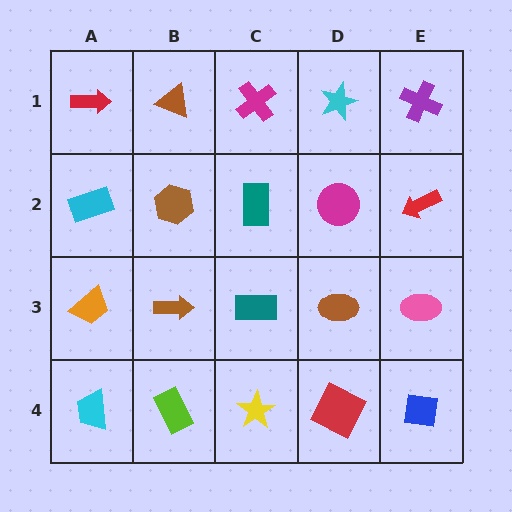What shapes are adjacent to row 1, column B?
A brown hexagon (row 2, column B), a red arrow (row 1, column A), a magenta cross (row 1, column C).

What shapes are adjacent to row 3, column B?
A brown hexagon (row 2, column B), a lime rectangle (row 4, column B), an orange trapezoid (row 3, column A), a teal rectangle (row 3, column C).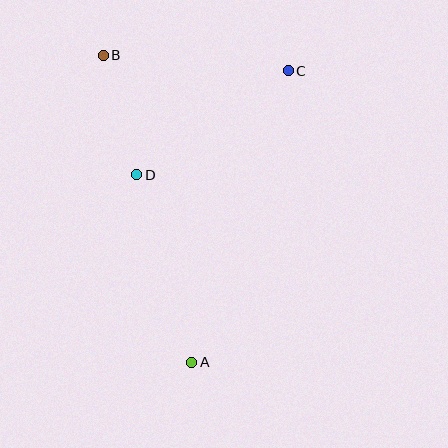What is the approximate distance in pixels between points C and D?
The distance between C and D is approximately 184 pixels.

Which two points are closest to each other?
Points B and D are closest to each other.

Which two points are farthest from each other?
Points A and B are farthest from each other.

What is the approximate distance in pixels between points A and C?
The distance between A and C is approximately 307 pixels.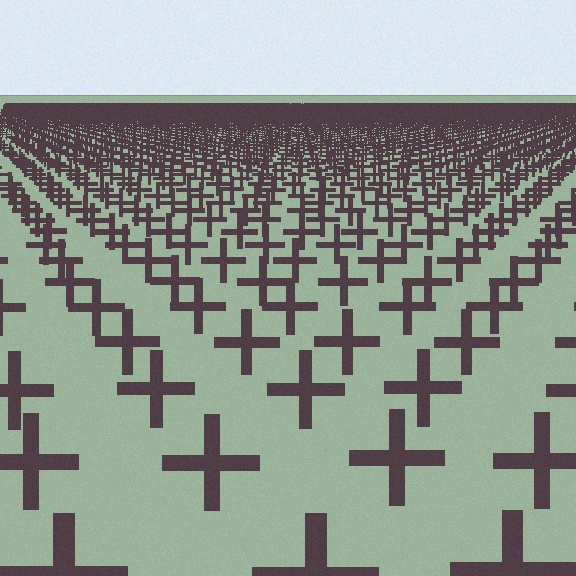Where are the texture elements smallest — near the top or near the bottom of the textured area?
Near the top.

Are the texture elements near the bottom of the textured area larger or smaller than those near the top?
Larger. Near the bottom, elements are closer to the viewer and appear at a bigger on-screen size.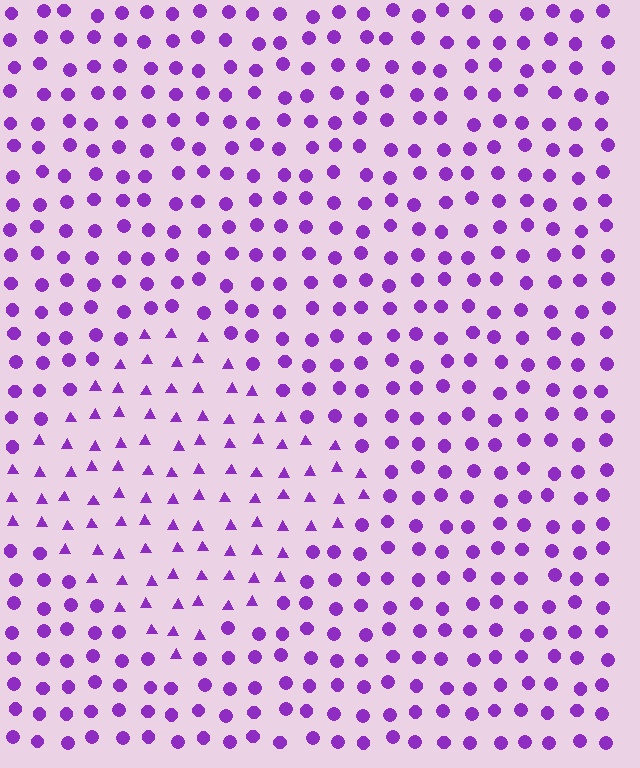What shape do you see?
I see a diamond.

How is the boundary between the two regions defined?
The boundary is defined by a change in element shape: triangles inside vs. circles outside. All elements share the same color and spacing.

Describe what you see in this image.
The image is filled with small purple elements arranged in a uniform grid. A diamond-shaped region contains triangles, while the surrounding area contains circles. The boundary is defined purely by the change in element shape.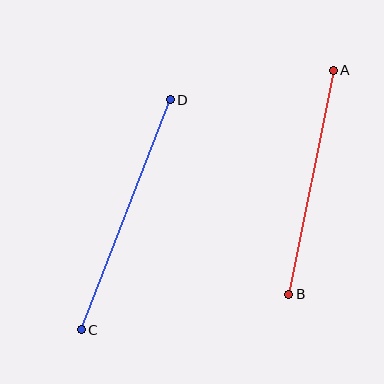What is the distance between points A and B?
The distance is approximately 229 pixels.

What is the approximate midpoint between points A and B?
The midpoint is at approximately (311, 182) pixels.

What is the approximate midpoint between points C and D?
The midpoint is at approximately (126, 215) pixels.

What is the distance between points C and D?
The distance is approximately 246 pixels.